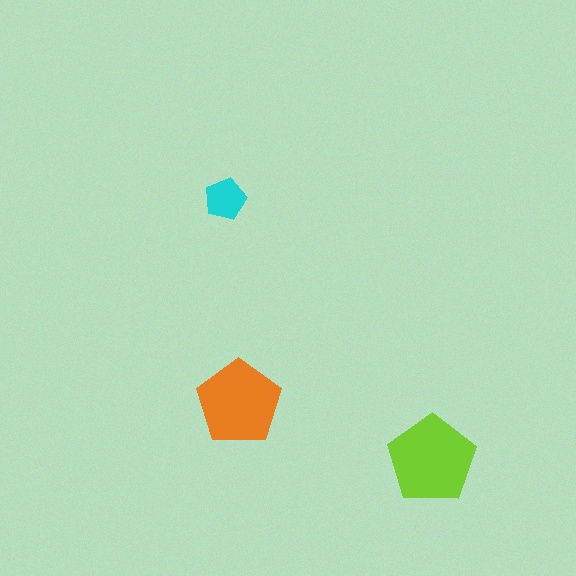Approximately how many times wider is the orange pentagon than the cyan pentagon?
About 2 times wider.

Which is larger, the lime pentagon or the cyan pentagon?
The lime one.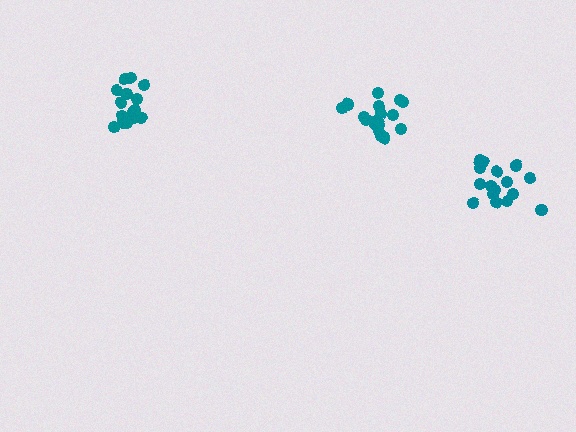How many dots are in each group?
Group 1: 18 dots, Group 2: 16 dots, Group 3: 16 dots (50 total).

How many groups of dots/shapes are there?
There are 3 groups.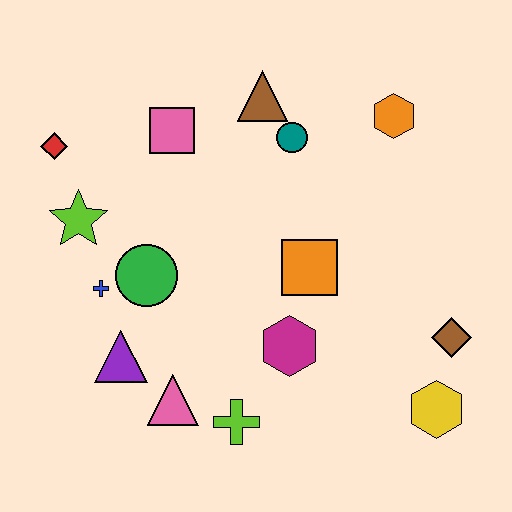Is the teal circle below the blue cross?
No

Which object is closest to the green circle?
The blue cross is closest to the green circle.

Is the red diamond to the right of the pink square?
No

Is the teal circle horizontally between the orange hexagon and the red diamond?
Yes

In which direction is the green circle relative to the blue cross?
The green circle is to the right of the blue cross.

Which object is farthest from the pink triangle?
The orange hexagon is farthest from the pink triangle.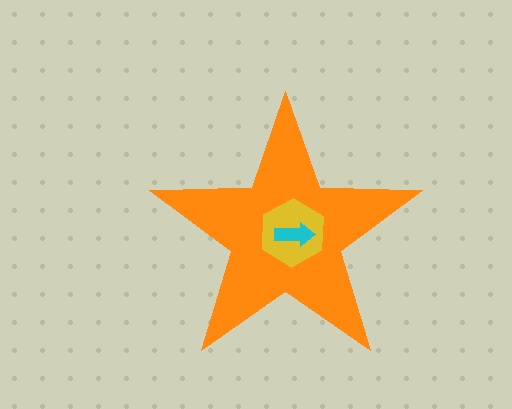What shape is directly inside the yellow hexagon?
The cyan arrow.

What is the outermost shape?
The orange star.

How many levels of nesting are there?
3.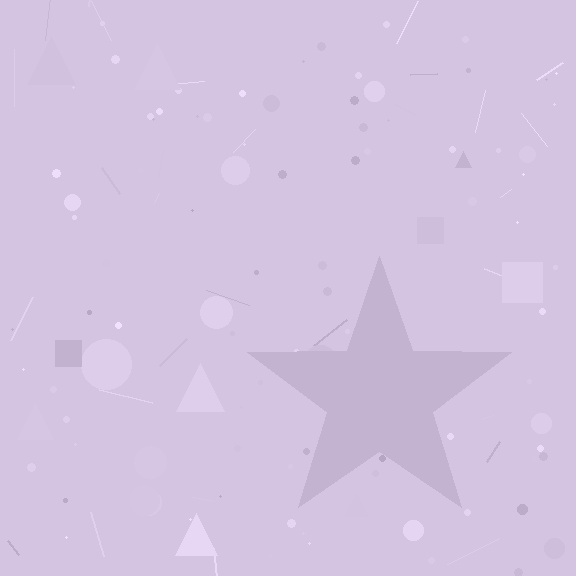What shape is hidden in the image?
A star is hidden in the image.